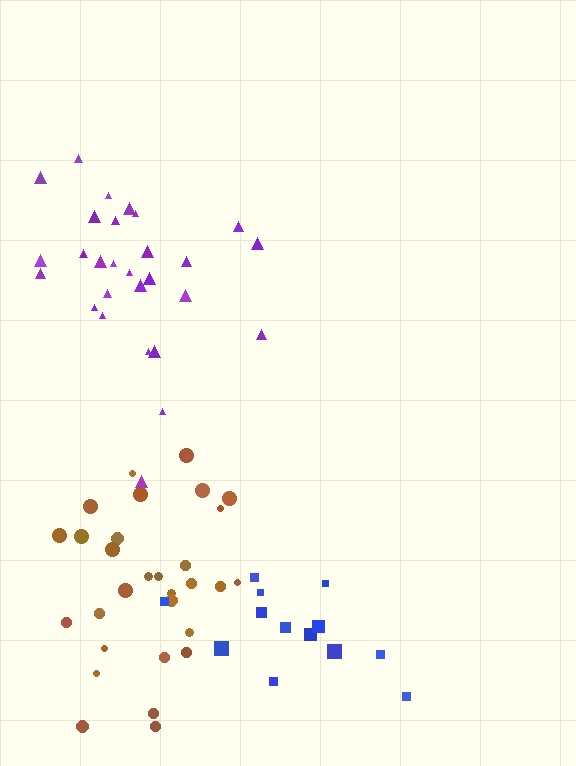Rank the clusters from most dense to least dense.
brown, purple, blue.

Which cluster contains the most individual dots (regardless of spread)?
Brown (30).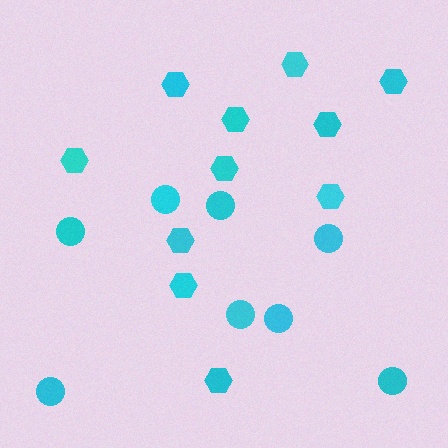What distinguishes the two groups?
There are 2 groups: one group of hexagons (11) and one group of circles (8).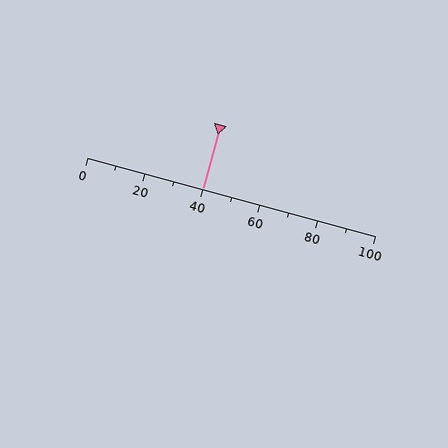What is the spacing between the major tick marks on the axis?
The major ticks are spaced 20 apart.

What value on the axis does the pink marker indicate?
The marker indicates approximately 40.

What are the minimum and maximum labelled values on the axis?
The axis runs from 0 to 100.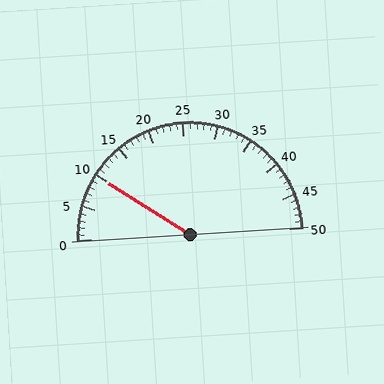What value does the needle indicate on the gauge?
The needle indicates approximately 10.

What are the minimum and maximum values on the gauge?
The gauge ranges from 0 to 50.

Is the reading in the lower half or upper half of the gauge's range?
The reading is in the lower half of the range (0 to 50).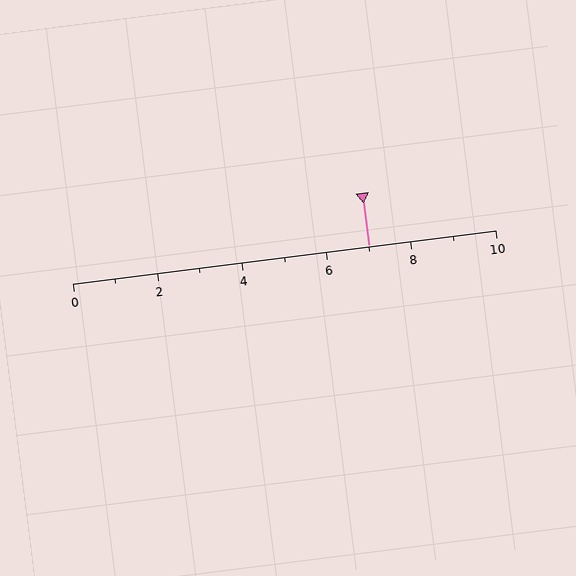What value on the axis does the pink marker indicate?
The marker indicates approximately 7.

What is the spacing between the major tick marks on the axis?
The major ticks are spaced 2 apart.